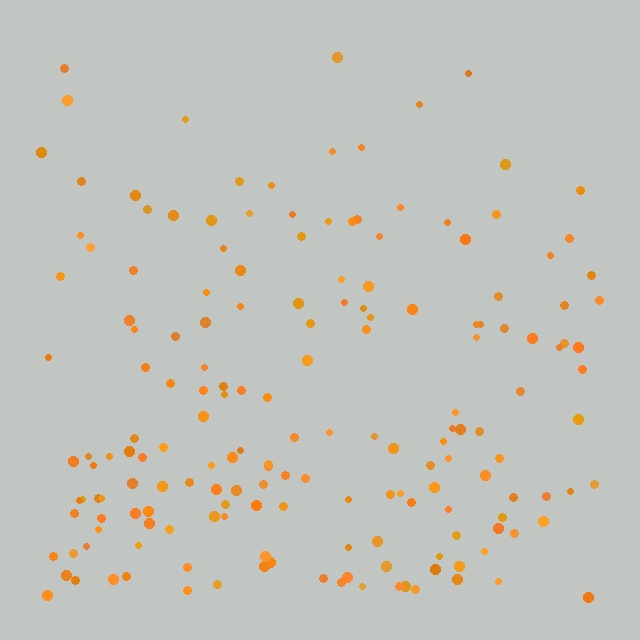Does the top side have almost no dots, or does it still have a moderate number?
Still a moderate number, just noticeably fewer than the bottom.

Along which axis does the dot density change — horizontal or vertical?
Vertical.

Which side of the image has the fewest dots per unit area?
The top.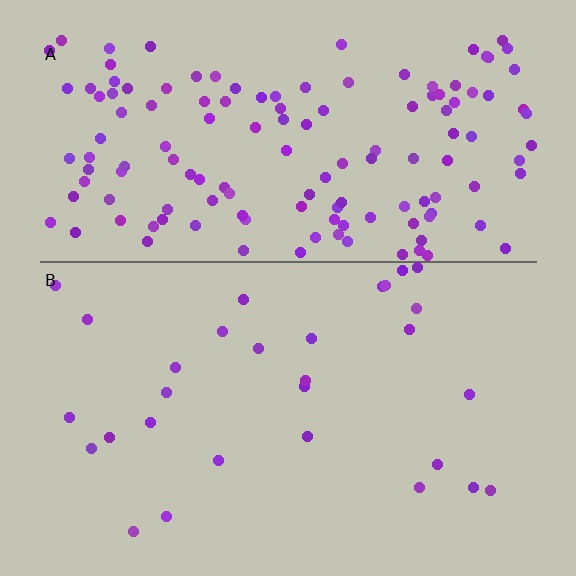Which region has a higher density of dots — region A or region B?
A (the top).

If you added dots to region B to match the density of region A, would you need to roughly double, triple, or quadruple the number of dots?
Approximately quadruple.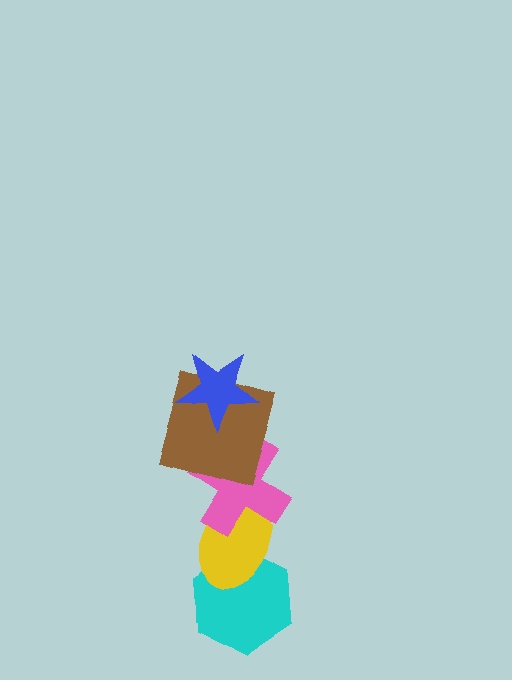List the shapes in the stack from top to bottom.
From top to bottom: the blue star, the brown square, the pink cross, the yellow ellipse, the cyan hexagon.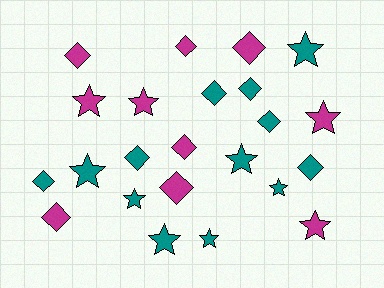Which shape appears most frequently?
Diamond, with 12 objects.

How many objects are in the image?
There are 23 objects.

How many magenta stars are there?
There are 4 magenta stars.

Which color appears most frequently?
Teal, with 13 objects.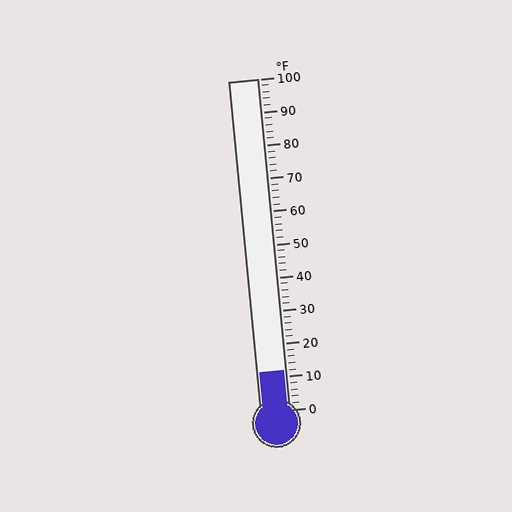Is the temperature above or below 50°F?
The temperature is below 50°F.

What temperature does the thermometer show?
The thermometer shows approximately 12°F.